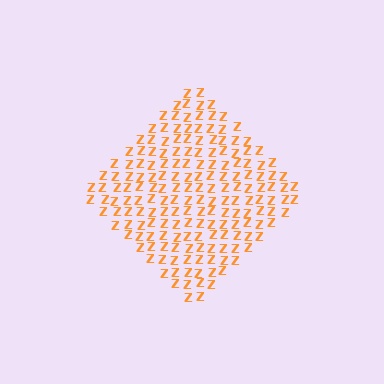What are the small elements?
The small elements are letter Z's.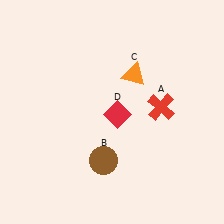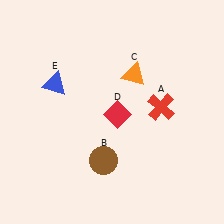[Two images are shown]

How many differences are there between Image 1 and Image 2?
There is 1 difference between the two images.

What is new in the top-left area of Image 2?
A blue triangle (E) was added in the top-left area of Image 2.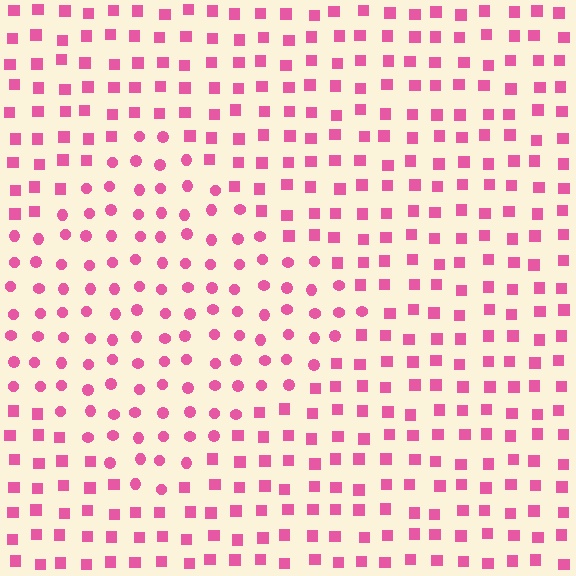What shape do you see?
I see a diamond.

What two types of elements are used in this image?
The image uses circles inside the diamond region and squares outside it.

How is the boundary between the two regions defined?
The boundary is defined by a change in element shape: circles inside vs. squares outside. All elements share the same color and spacing.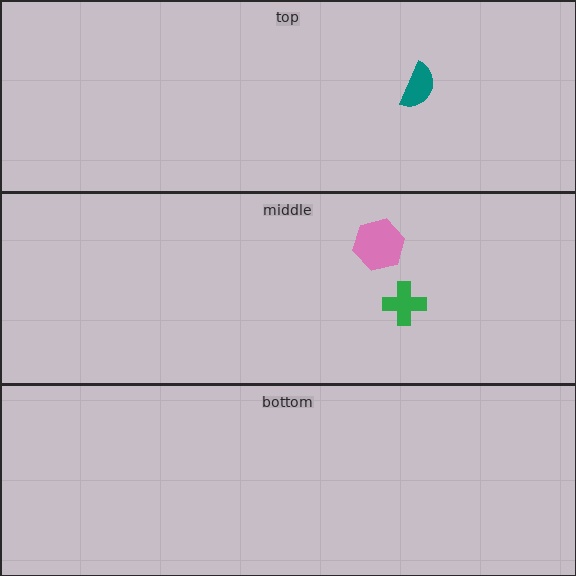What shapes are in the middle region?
The green cross, the pink hexagon.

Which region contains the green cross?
The middle region.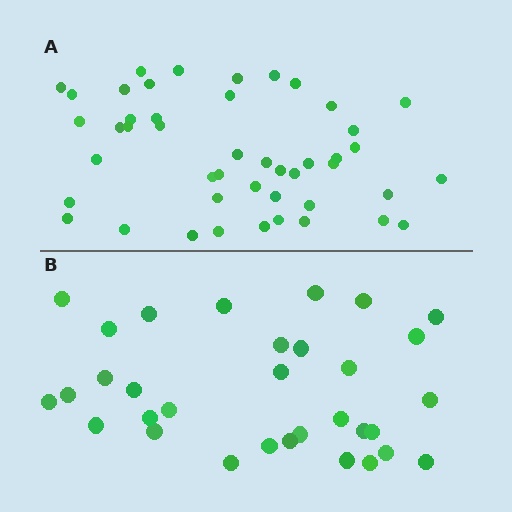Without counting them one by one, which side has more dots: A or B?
Region A (the top region) has more dots.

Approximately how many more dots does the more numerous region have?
Region A has approximately 15 more dots than region B.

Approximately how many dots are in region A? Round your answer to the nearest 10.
About 50 dots. (The exact count is 46, which rounds to 50.)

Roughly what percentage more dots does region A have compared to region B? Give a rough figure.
About 45% more.